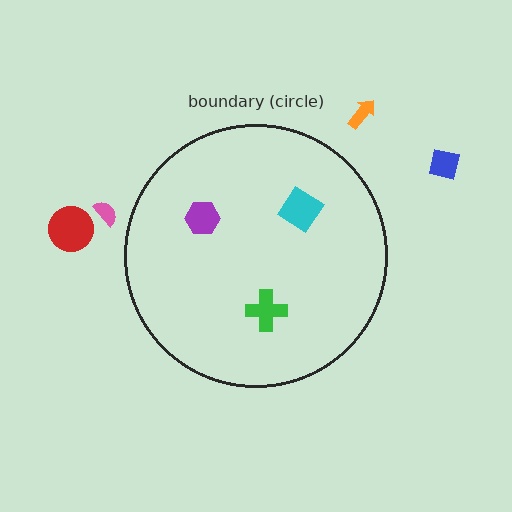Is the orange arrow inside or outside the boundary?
Outside.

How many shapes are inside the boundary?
3 inside, 4 outside.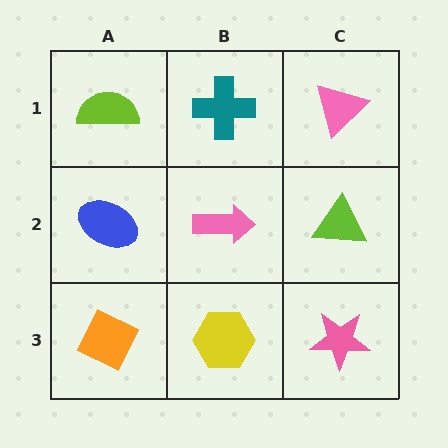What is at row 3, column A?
An orange diamond.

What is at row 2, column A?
A blue ellipse.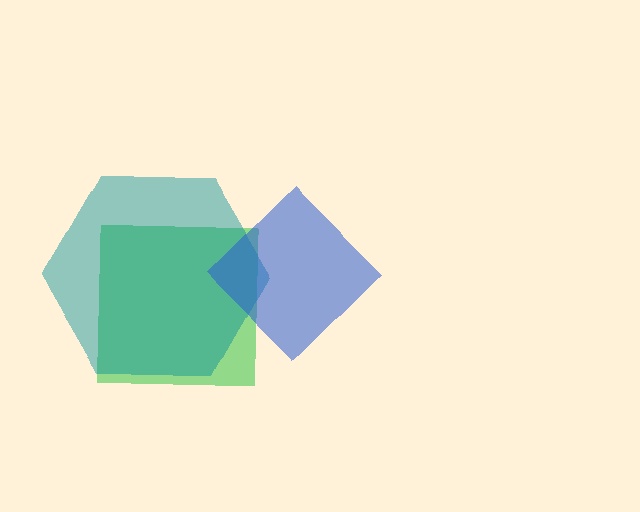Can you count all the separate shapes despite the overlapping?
Yes, there are 3 separate shapes.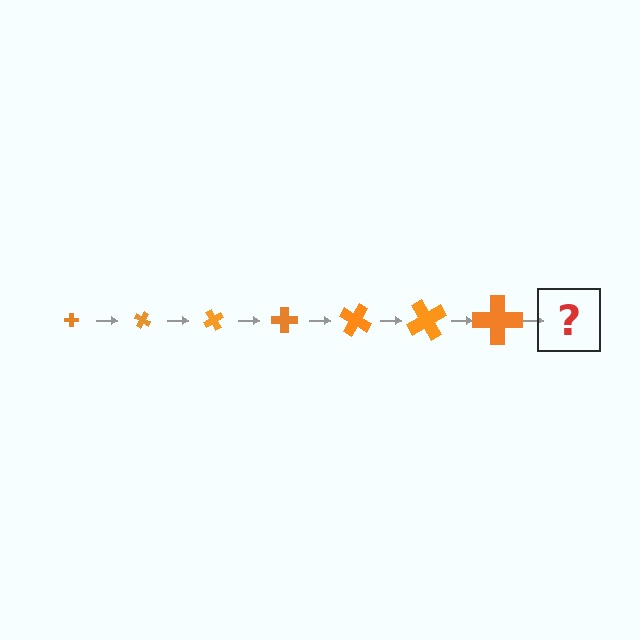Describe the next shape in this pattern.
It should be a cross, larger than the previous one and rotated 210 degrees from the start.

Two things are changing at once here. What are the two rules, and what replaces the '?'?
The two rules are that the cross grows larger each step and it rotates 30 degrees each step. The '?' should be a cross, larger than the previous one and rotated 210 degrees from the start.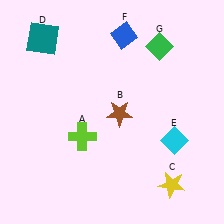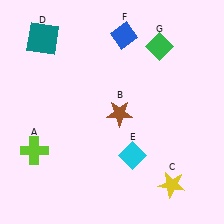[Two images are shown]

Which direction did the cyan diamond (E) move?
The cyan diamond (E) moved left.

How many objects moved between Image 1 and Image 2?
2 objects moved between the two images.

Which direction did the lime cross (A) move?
The lime cross (A) moved left.